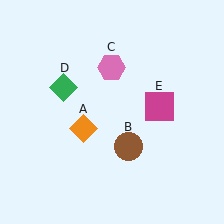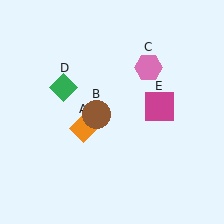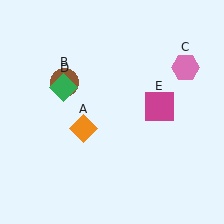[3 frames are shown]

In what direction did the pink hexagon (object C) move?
The pink hexagon (object C) moved right.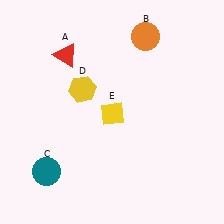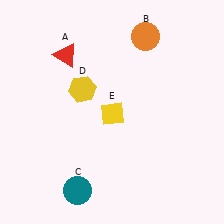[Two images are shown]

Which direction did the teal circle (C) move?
The teal circle (C) moved right.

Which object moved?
The teal circle (C) moved right.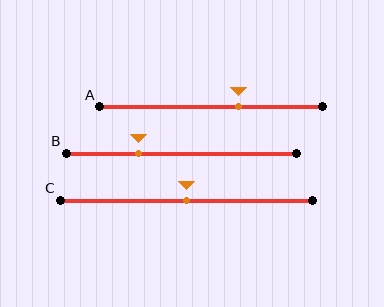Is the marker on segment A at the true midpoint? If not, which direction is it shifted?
No, the marker on segment A is shifted to the right by about 12% of the segment length.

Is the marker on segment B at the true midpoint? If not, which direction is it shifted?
No, the marker on segment B is shifted to the left by about 19% of the segment length.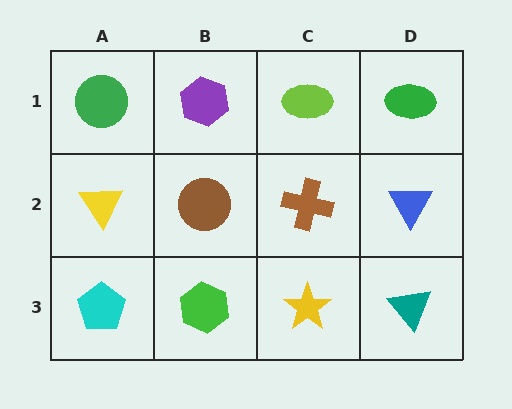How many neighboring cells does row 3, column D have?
2.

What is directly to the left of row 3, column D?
A yellow star.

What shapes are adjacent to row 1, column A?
A yellow triangle (row 2, column A), a purple hexagon (row 1, column B).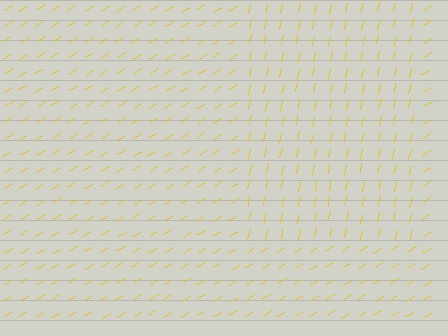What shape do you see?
I see a rectangle.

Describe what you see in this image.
The image is filled with small yellow line segments. A rectangle region in the image has lines oriented differently from the surrounding lines, creating a visible texture boundary.